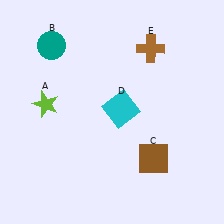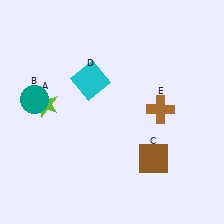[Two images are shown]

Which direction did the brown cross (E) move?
The brown cross (E) moved down.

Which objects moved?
The objects that moved are: the teal circle (B), the cyan square (D), the brown cross (E).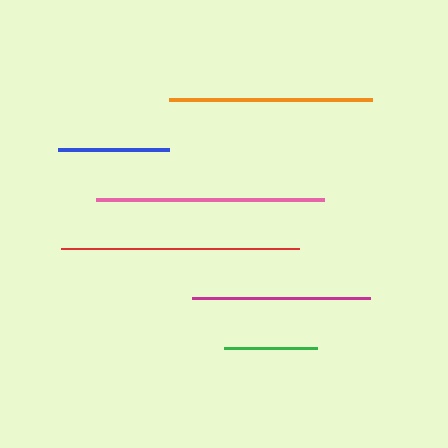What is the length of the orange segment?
The orange segment is approximately 203 pixels long.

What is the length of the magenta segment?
The magenta segment is approximately 178 pixels long.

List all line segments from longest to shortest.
From longest to shortest: red, pink, orange, magenta, blue, green.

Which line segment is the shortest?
The green line is the shortest at approximately 93 pixels.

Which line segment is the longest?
The red line is the longest at approximately 238 pixels.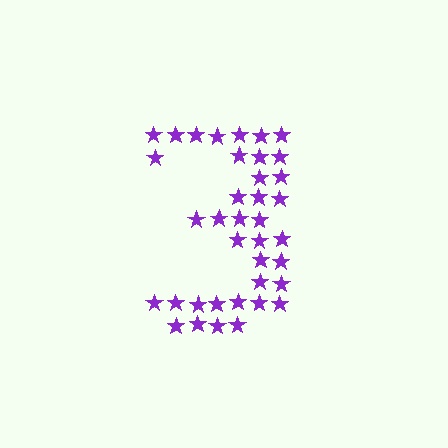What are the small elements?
The small elements are stars.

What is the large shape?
The large shape is the digit 3.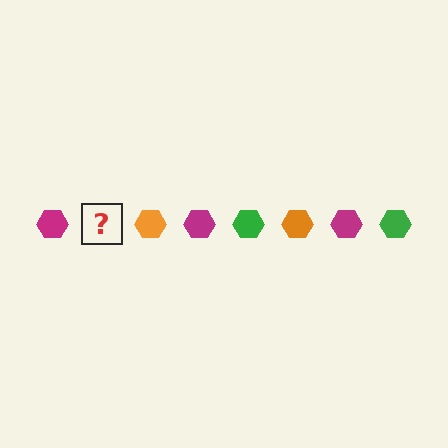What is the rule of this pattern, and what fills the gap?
The rule is that the pattern cycles through magenta, green, orange hexagons. The gap should be filled with a green hexagon.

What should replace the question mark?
The question mark should be replaced with a green hexagon.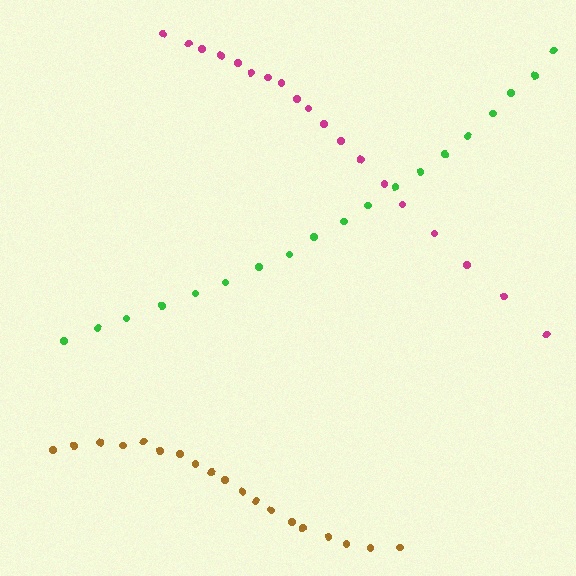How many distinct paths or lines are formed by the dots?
There are 3 distinct paths.